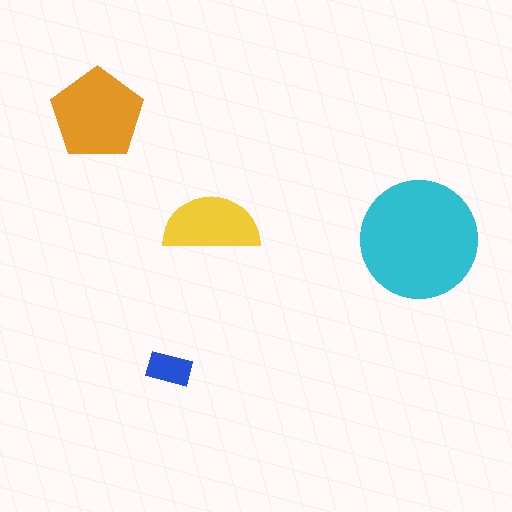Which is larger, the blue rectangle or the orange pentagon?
The orange pentagon.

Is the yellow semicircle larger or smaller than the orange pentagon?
Smaller.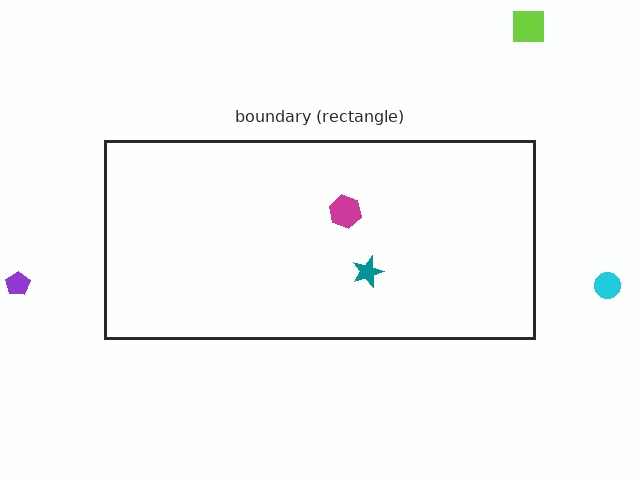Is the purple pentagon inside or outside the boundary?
Outside.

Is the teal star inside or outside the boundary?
Inside.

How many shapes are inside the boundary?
2 inside, 3 outside.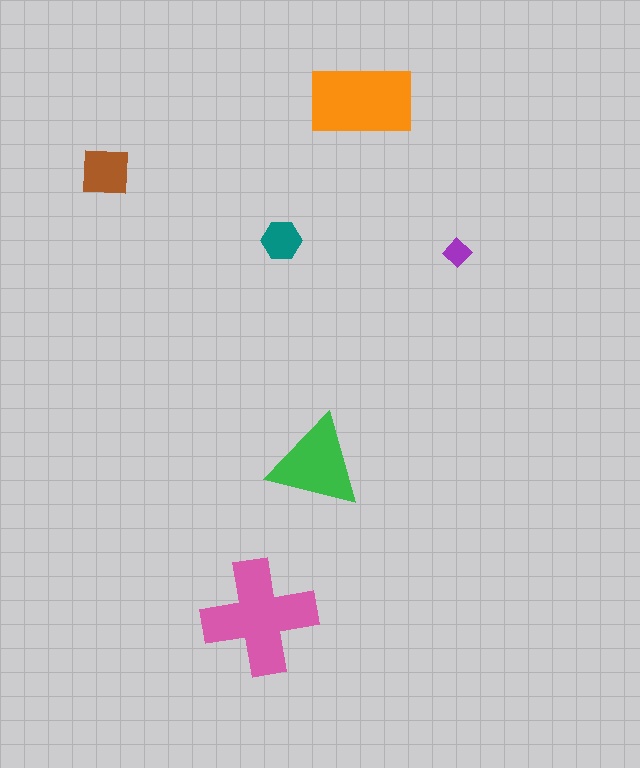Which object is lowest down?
The pink cross is bottommost.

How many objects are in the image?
There are 6 objects in the image.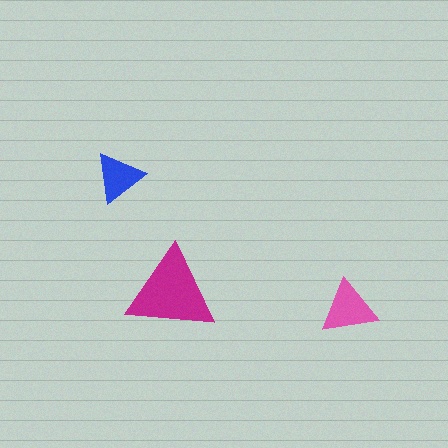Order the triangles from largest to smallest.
the magenta one, the pink one, the blue one.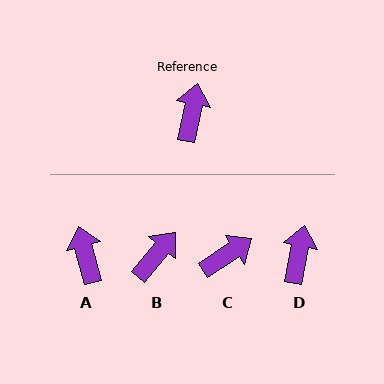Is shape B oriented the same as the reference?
No, it is off by about 29 degrees.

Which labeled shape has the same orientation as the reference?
D.